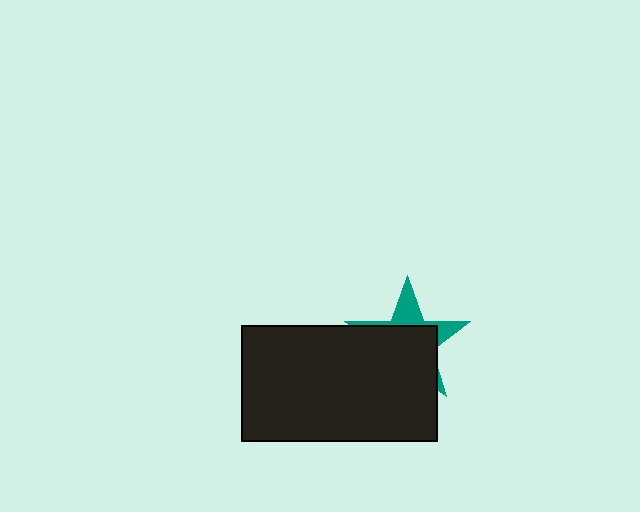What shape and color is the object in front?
The object in front is a black rectangle.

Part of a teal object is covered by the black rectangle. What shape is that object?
It is a star.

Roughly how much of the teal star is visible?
A small part of it is visible (roughly 32%).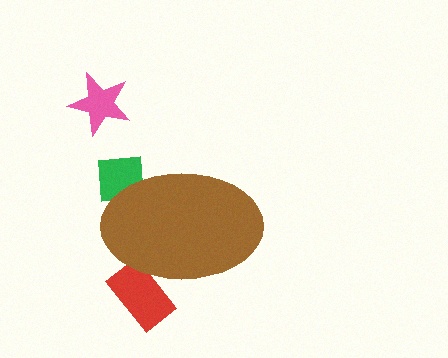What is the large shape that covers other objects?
A brown ellipse.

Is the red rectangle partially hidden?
Yes, the red rectangle is partially hidden behind the brown ellipse.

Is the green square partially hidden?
Yes, the green square is partially hidden behind the brown ellipse.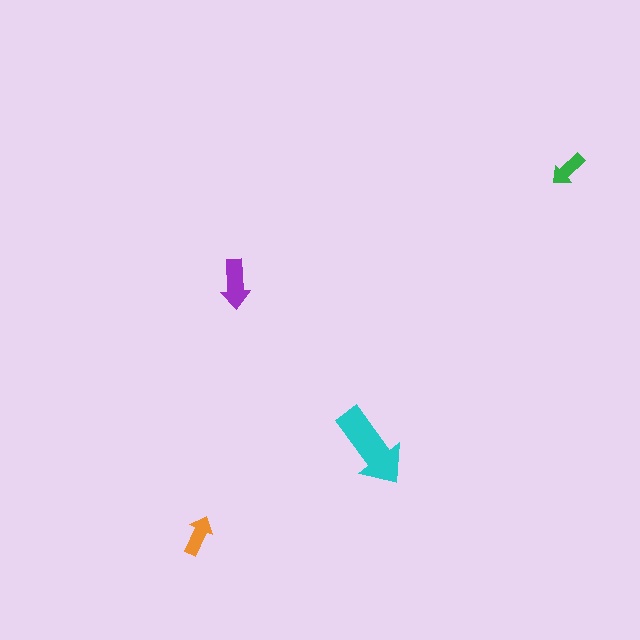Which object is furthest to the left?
The orange arrow is leftmost.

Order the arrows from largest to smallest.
the cyan one, the purple one, the orange one, the green one.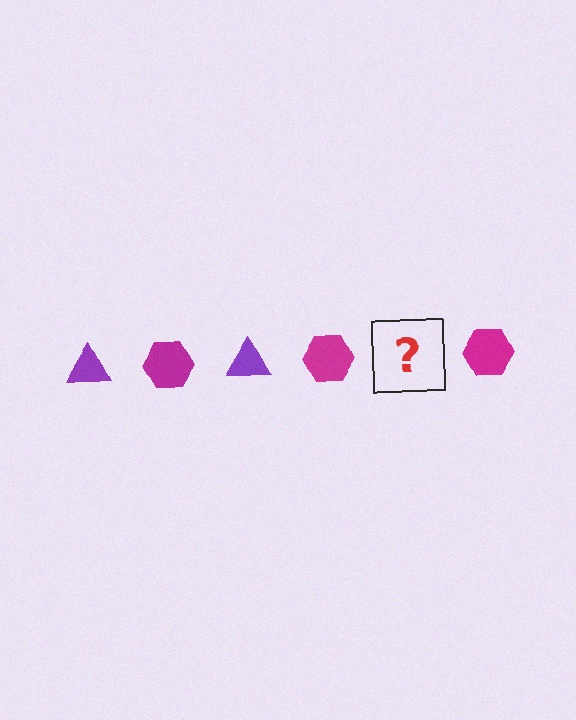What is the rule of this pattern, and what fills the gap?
The rule is that the pattern alternates between purple triangle and magenta hexagon. The gap should be filled with a purple triangle.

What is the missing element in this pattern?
The missing element is a purple triangle.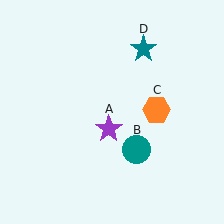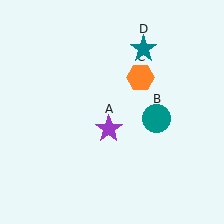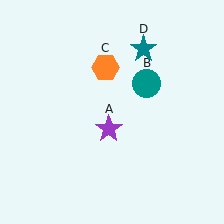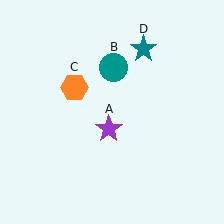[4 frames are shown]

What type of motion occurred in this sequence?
The teal circle (object B), orange hexagon (object C) rotated counterclockwise around the center of the scene.